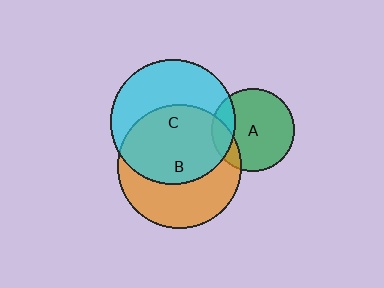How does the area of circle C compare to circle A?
Approximately 2.3 times.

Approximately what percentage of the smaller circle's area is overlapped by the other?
Approximately 15%.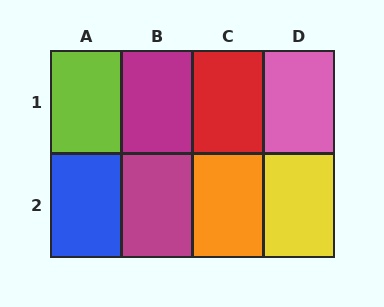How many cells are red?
1 cell is red.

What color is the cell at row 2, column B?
Magenta.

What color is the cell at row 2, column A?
Blue.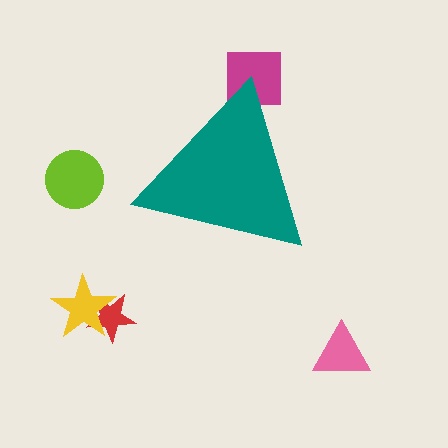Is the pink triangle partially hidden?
No, the pink triangle is fully visible.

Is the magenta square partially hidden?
Yes, the magenta square is partially hidden behind the teal triangle.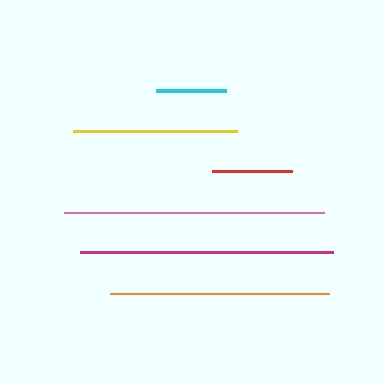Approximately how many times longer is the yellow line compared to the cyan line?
The yellow line is approximately 2.4 times the length of the cyan line.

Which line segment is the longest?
The pink line is the longest at approximately 260 pixels.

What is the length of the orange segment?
The orange segment is approximately 219 pixels long.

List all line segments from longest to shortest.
From longest to shortest: pink, magenta, orange, yellow, red, cyan.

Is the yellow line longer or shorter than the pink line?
The pink line is longer than the yellow line.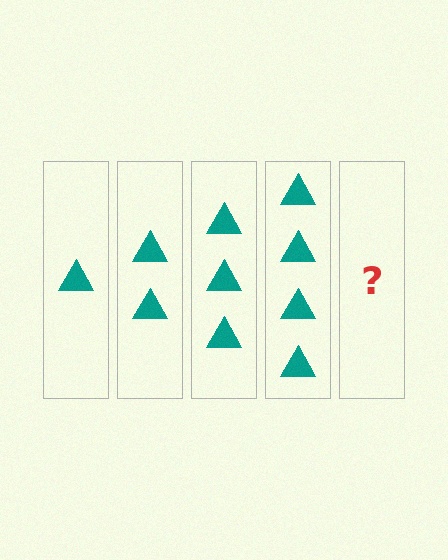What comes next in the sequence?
The next element should be 5 triangles.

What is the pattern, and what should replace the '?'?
The pattern is that each step adds one more triangle. The '?' should be 5 triangles.